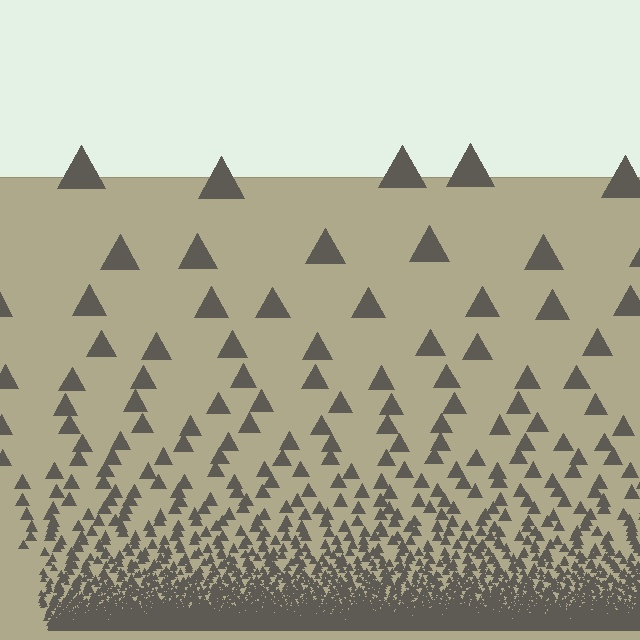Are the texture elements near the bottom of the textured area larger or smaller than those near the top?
Smaller. The gradient is inverted — elements near the bottom are smaller and denser.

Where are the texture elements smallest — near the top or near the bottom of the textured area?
Near the bottom.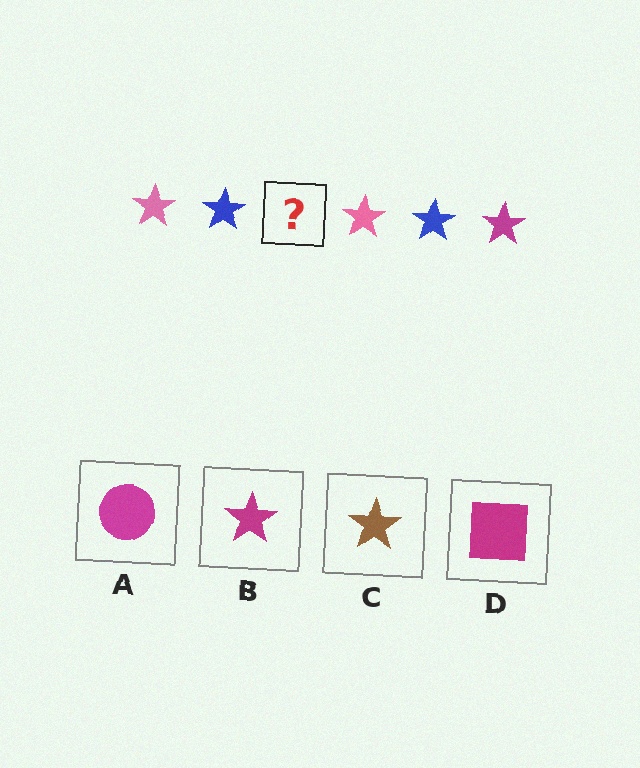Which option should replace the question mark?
Option B.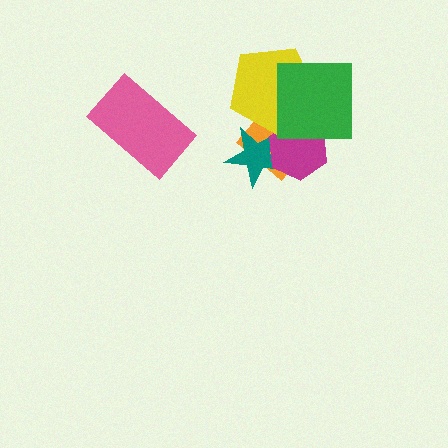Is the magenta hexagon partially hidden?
Yes, it is partially covered by another shape.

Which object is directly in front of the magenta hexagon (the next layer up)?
The yellow pentagon is directly in front of the magenta hexagon.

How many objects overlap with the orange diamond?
4 objects overlap with the orange diamond.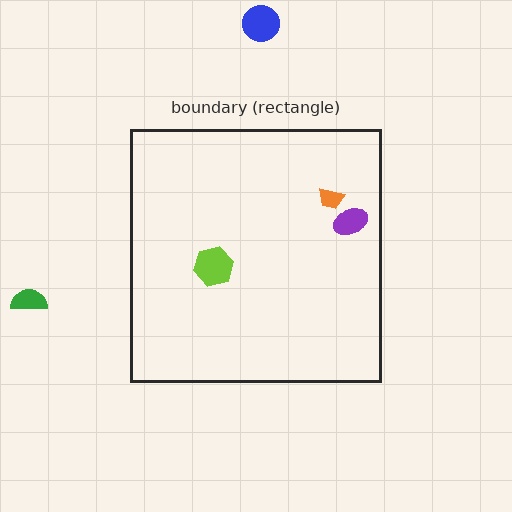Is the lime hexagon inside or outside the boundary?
Inside.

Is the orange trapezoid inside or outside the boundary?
Inside.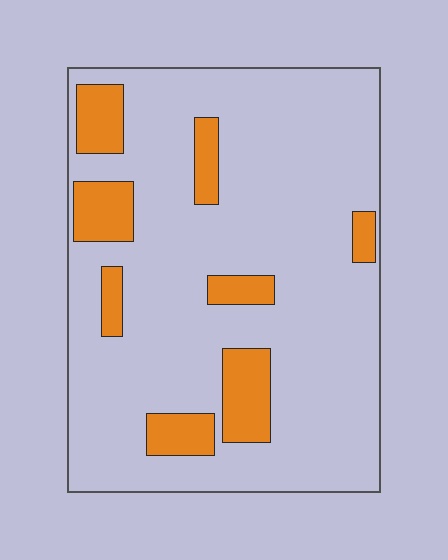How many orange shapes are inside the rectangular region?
8.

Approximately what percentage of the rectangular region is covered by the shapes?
Approximately 15%.